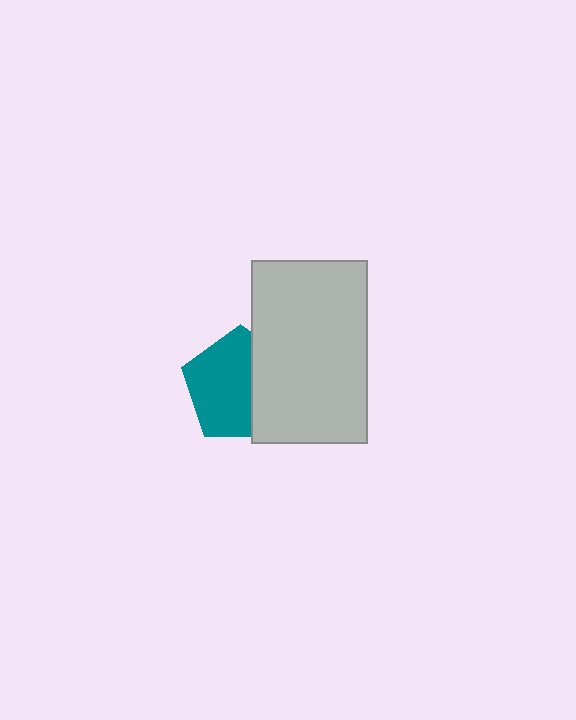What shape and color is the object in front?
The object in front is a light gray rectangle.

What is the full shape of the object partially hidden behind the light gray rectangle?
The partially hidden object is a teal pentagon.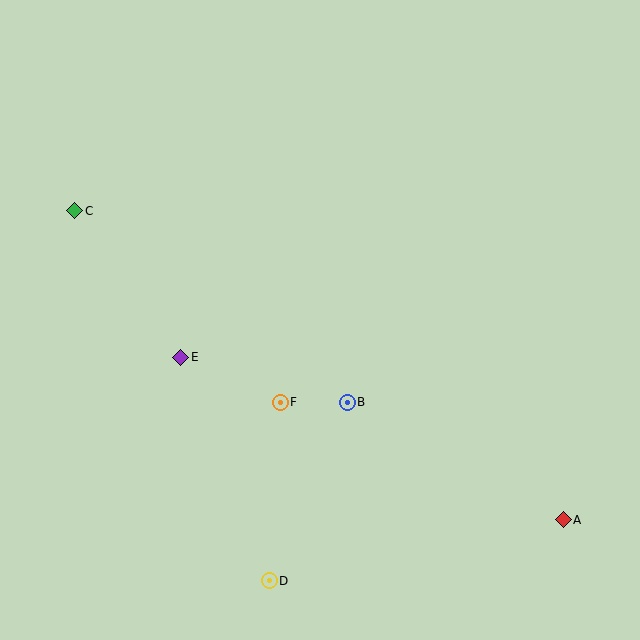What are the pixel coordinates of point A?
Point A is at (563, 520).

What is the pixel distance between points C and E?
The distance between C and E is 181 pixels.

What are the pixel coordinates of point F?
Point F is at (280, 402).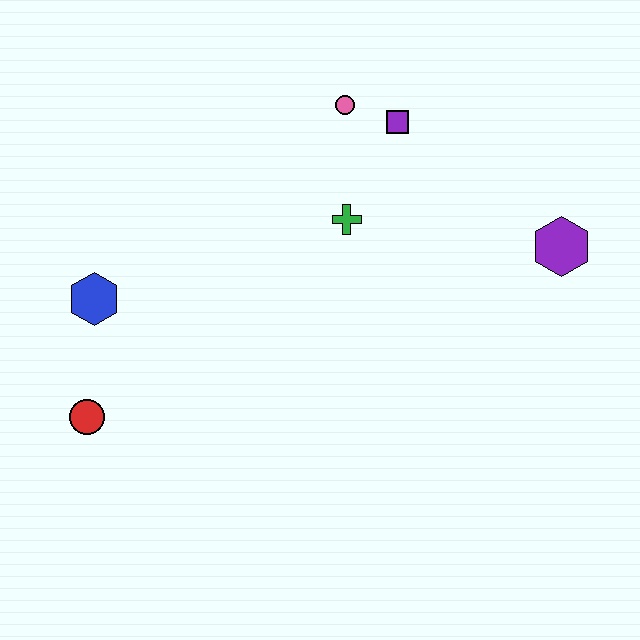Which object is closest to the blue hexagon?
The red circle is closest to the blue hexagon.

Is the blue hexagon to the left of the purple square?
Yes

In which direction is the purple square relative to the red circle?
The purple square is to the right of the red circle.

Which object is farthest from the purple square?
The red circle is farthest from the purple square.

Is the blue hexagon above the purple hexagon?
No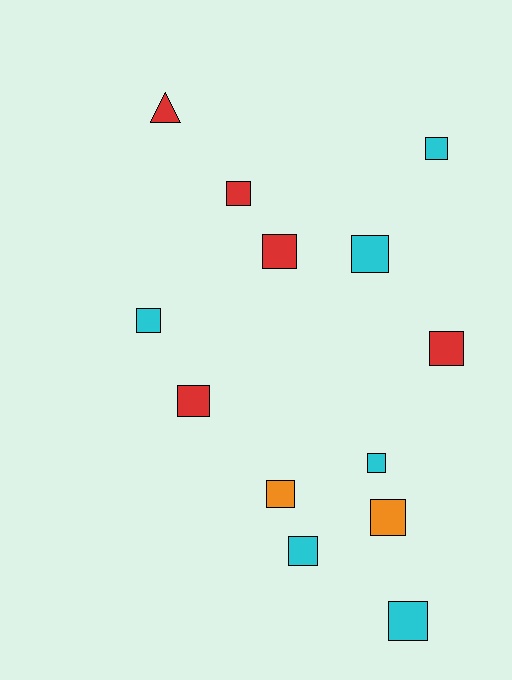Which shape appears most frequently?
Square, with 12 objects.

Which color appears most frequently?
Cyan, with 6 objects.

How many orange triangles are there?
There are no orange triangles.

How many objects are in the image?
There are 13 objects.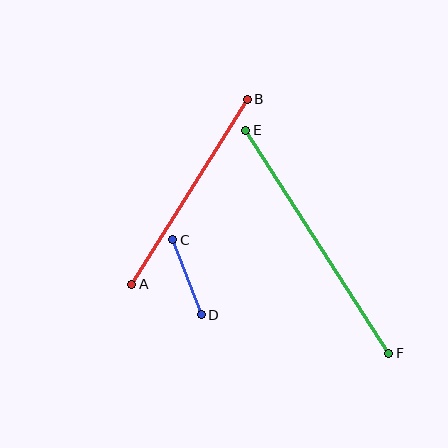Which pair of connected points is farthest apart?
Points E and F are farthest apart.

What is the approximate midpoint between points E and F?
The midpoint is at approximately (317, 242) pixels.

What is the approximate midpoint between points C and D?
The midpoint is at approximately (187, 277) pixels.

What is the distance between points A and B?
The distance is approximately 218 pixels.